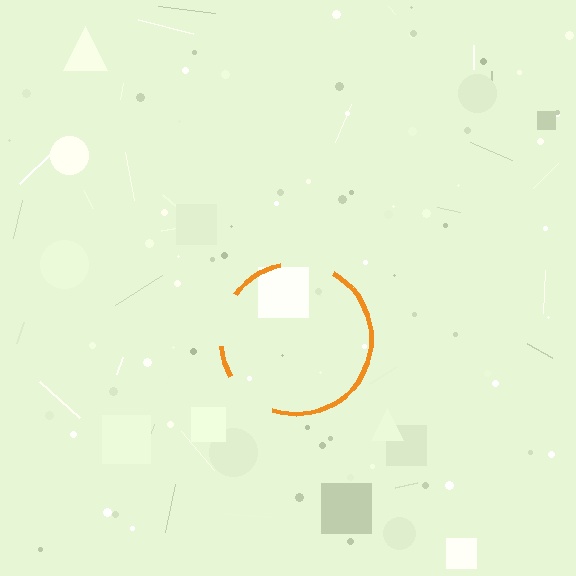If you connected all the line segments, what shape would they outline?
They would outline a circle.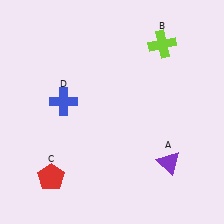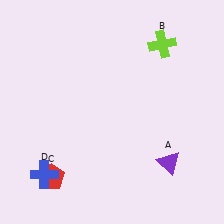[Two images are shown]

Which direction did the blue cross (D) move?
The blue cross (D) moved down.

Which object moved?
The blue cross (D) moved down.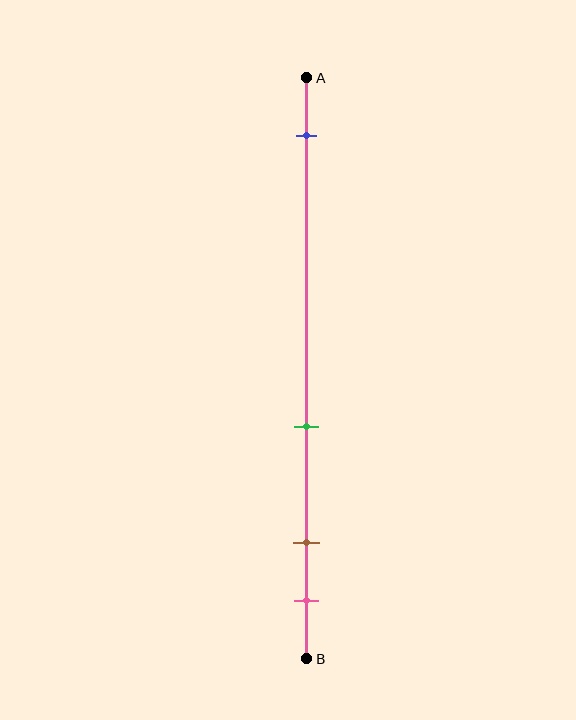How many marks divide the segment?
There are 4 marks dividing the segment.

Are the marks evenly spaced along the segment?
No, the marks are not evenly spaced.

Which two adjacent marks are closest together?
The brown and pink marks are the closest adjacent pair.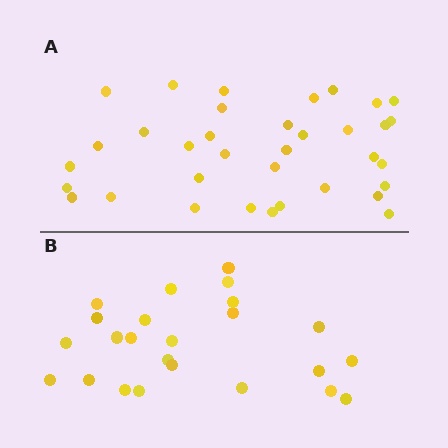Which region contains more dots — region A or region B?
Region A (the top region) has more dots.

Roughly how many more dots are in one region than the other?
Region A has roughly 12 or so more dots than region B.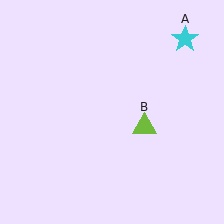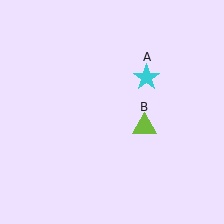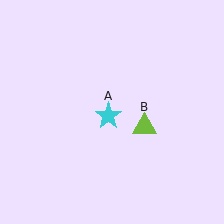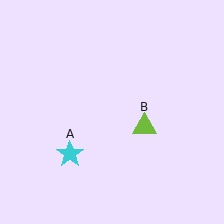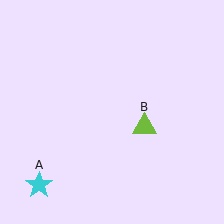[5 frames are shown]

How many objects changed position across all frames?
1 object changed position: cyan star (object A).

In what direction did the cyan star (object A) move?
The cyan star (object A) moved down and to the left.